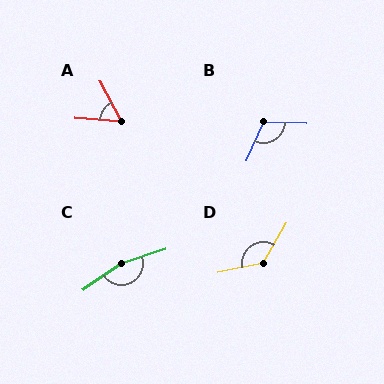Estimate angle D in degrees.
Approximately 132 degrees.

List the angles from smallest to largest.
A (57°), B (112°), D (132°), C (163°).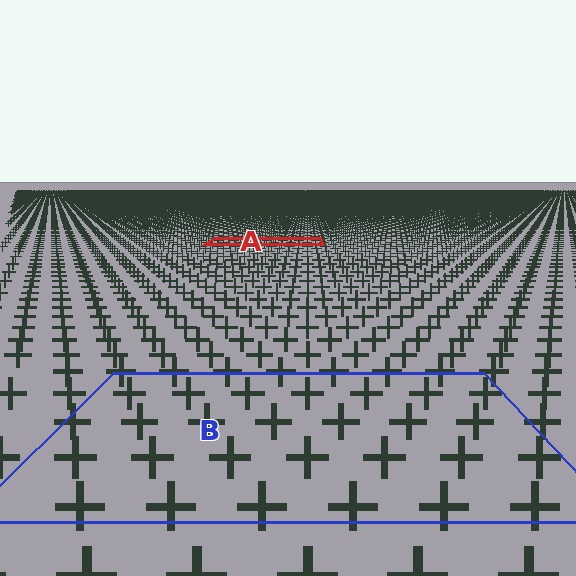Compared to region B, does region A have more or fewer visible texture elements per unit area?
Region A has more texture elements per unit area — they are packed more densely because it is farther away.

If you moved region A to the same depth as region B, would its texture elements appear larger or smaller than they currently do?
They would appear larger. At a closer depth, the same texture elements are projected at a bigger on-screen size.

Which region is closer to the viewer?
Region B is closer. The texture elements there are larger and more spread out.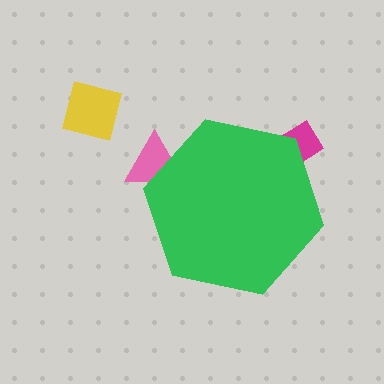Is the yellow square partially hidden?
No, the yellow square is fully visible.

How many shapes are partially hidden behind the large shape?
2 shapes are partially hidden.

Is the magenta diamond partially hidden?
Yes, the magenta diamond is partially hidden behind the green hexagon.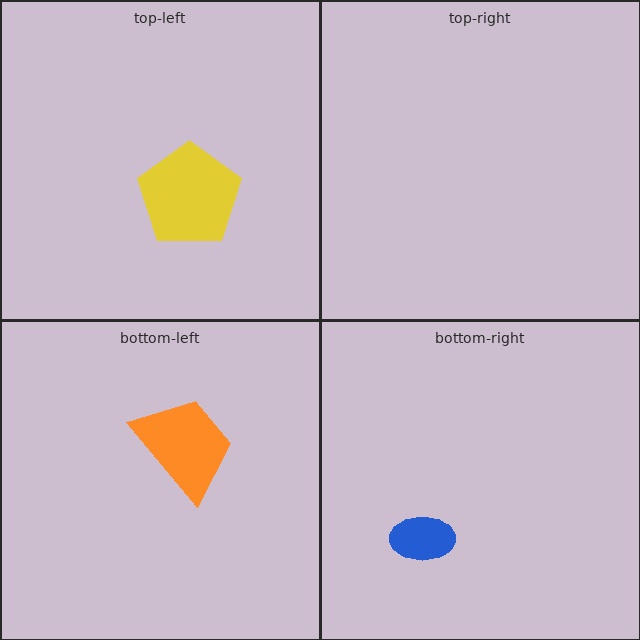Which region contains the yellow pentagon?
The top-left region.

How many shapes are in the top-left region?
1.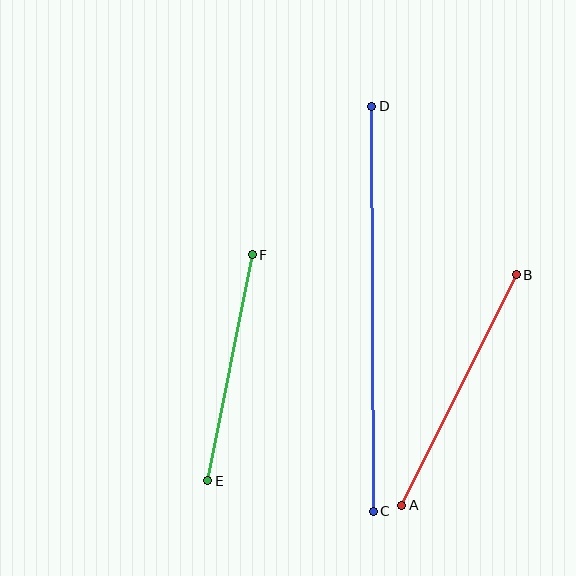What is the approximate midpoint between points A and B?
The midpoint is at approximately (459, 390) pixels.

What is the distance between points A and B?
The distance is approximately 257 pixels.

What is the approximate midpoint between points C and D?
The midpoint is at approximately (372, 309) pixels.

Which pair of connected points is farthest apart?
Points C and D are farthest apart.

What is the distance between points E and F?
The distance is approximately 230 pixels.